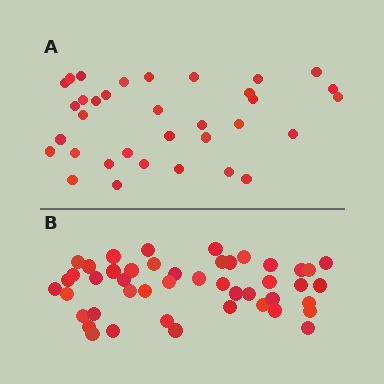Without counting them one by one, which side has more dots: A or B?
Region B (the bottom region) has more dots.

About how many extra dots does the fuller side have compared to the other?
Region B has roughly 12 or so more dots than region A.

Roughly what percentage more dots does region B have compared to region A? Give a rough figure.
About 35% more.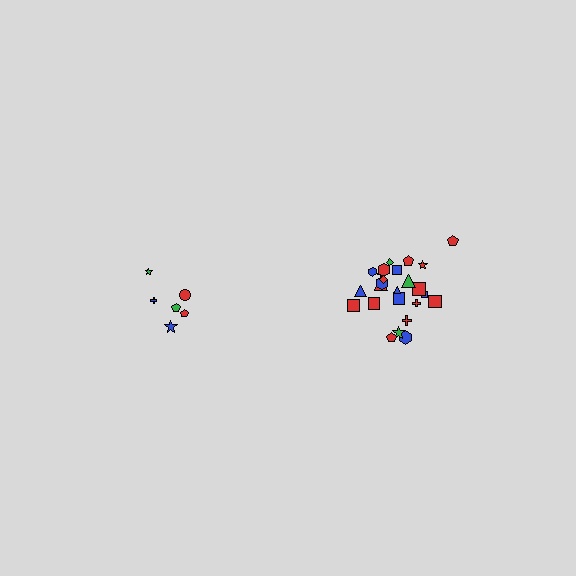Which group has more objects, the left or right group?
The right group.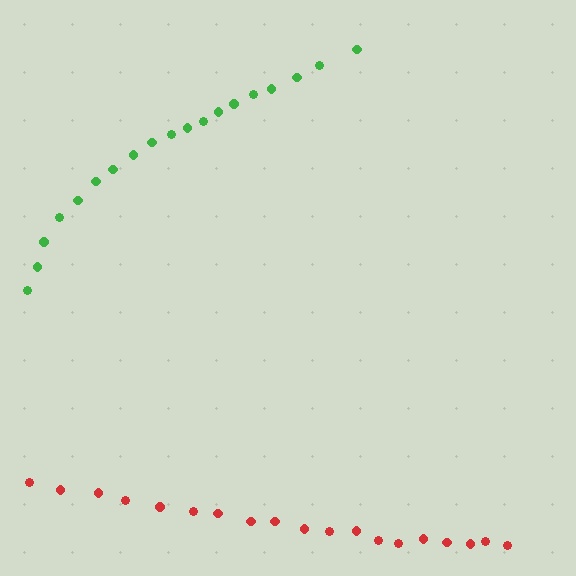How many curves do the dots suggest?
There are 2 distinct paths.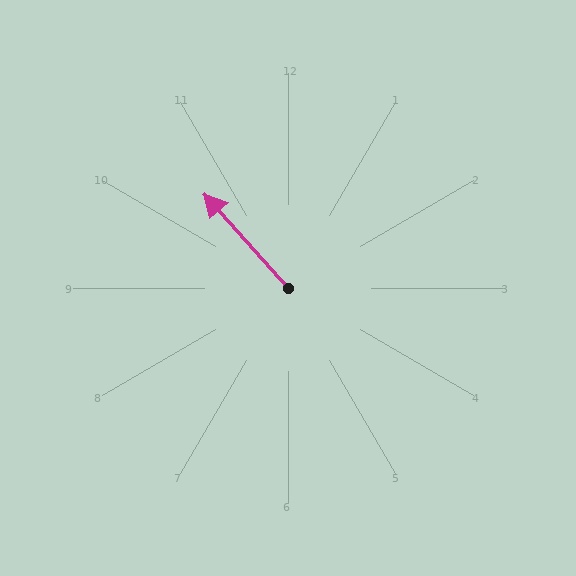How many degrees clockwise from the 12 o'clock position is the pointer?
Approximately 318 degrees.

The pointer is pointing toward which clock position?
Roughly 11 o'clock.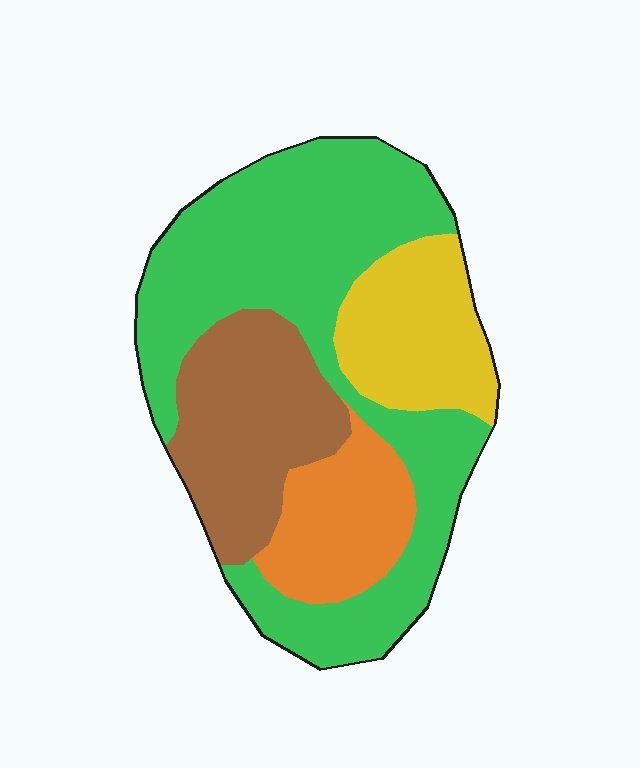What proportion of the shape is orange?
Orange takes up about one eighth (1/8) of the shape.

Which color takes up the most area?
Green, at roughly 50%.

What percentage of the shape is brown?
Brown takes up about one fifth (1/5) of the shape.